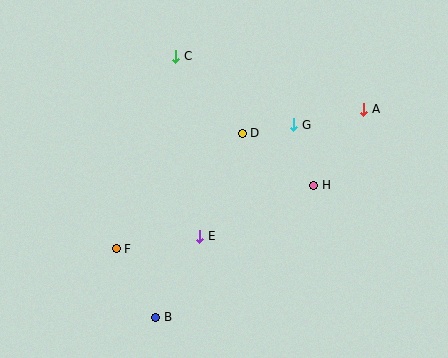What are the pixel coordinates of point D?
Point D is at (242, 133).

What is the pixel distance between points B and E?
The distance between B and E is 92 pixels.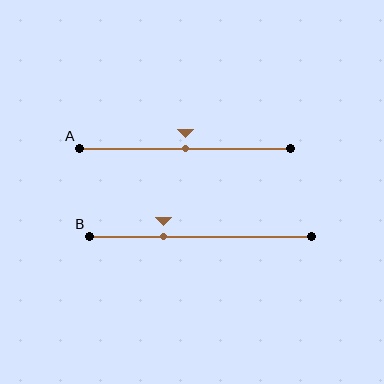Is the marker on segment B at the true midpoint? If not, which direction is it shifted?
No, the marker on segment B is shifted to the left by about 17% of the segment length.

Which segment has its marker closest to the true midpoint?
Segment A has its marker closest to the true midpoint.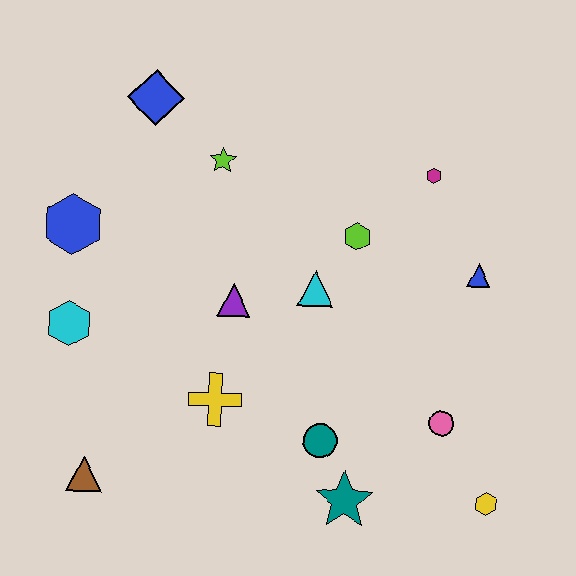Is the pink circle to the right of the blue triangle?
No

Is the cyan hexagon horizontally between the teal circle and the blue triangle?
No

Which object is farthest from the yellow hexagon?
The blue diamond is farthest from the yellow hexagon.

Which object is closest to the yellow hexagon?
The pink circle is closest to the yellow hexagon.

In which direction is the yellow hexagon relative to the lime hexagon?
The yellow hexagon is below the lime hexagon.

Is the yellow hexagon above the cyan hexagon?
No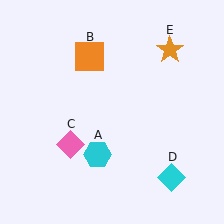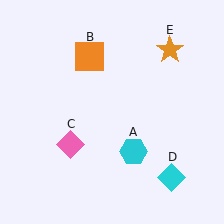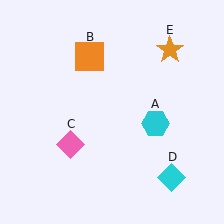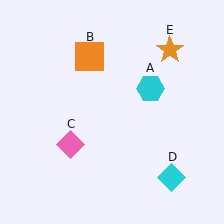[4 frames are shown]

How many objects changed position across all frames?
1 object changed position: cyan hexagon (object A).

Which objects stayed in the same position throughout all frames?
Orange square (object B) and pink diamond (object C) and cyan diamond (object D) and orange star (object E) remained stationary.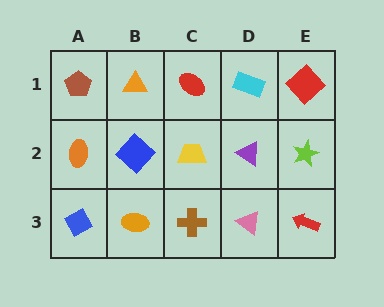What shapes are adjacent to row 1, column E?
A lime star (row 2, column E), a cyan rectangle (row 1, column D).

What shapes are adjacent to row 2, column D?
A cyan rectangle (row 1, column D), a pink triangle (row 3, column D), a yellow trapezoid (row 2, column C), a lime star (row 2, column E).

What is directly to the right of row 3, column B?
A brown cross.